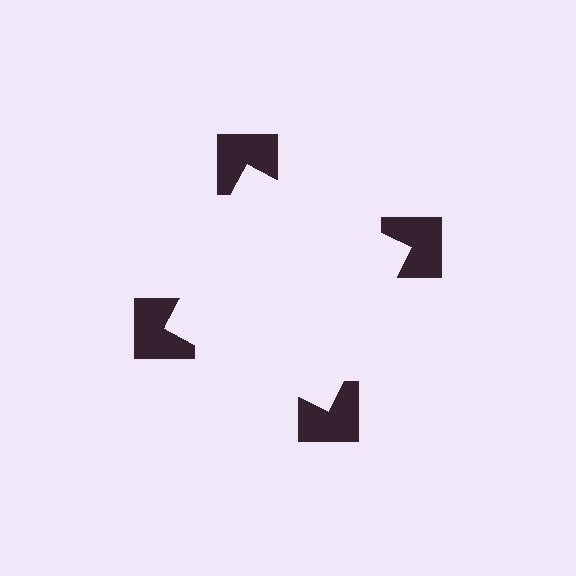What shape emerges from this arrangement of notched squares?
An illusory square — its edges are inferred from the aligned wedge cuts in the notched squares, not physically drawn.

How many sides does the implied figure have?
4 sides.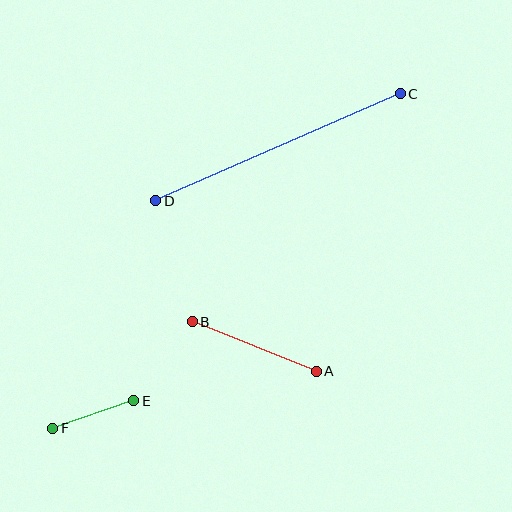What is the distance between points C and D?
The distance is approximately 266 pixels.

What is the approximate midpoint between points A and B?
The midpoint is at approximately (254, 346) pixels.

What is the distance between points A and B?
The distance is approximately 134 pixels.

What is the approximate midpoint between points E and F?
The midpoint is at approximately (93, 415) pixels.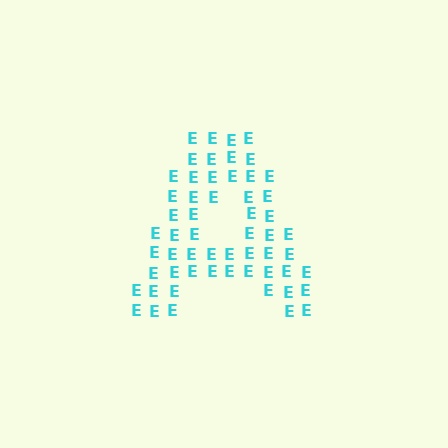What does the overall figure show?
The overall figure shows the letter A.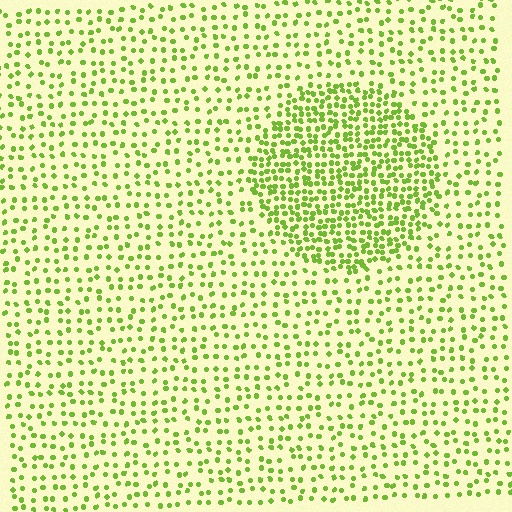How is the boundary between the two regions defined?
The boundary is defined by a change in element density (approximately 2.2x ratio). All elements are the same color, size, and shape.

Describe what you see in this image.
The image contains small lime elements arranged at two different densities. A circle-shaped region is visible where the elements are more densely packed than the surrounding area.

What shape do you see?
I see a circle.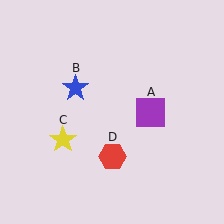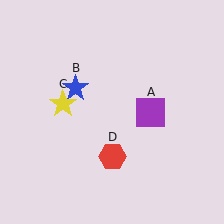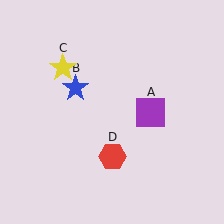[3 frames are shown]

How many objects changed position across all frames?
1 object changed position: yellow star (object C).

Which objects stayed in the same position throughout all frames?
Purple square (object A) and blue star (object B) and red hexagon (object D) remained stationary.